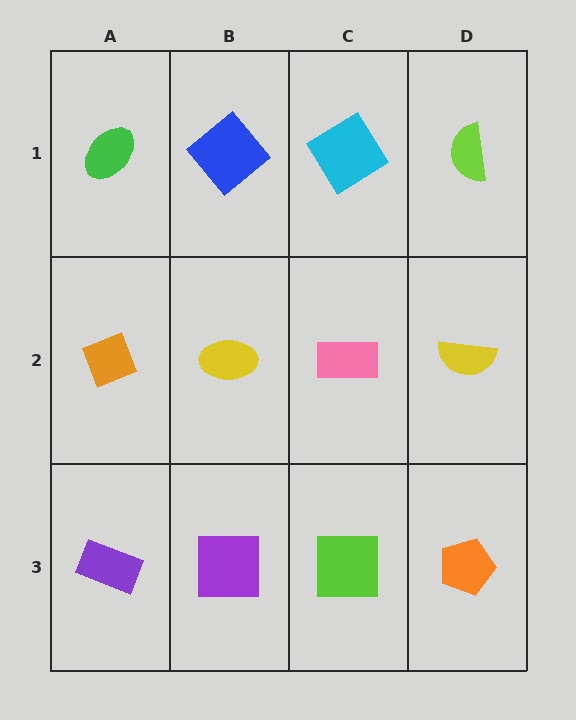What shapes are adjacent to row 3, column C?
A pink rectangle (row 2, column C), a purple square (row 3, column B), an orange pentagon (row 3, column D).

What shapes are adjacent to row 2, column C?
A cyan diamond (row 1, column C), a lime square (row 3, column C), a yellow ellipse (row 2, column B), a yellow semicircle (row 2, column D).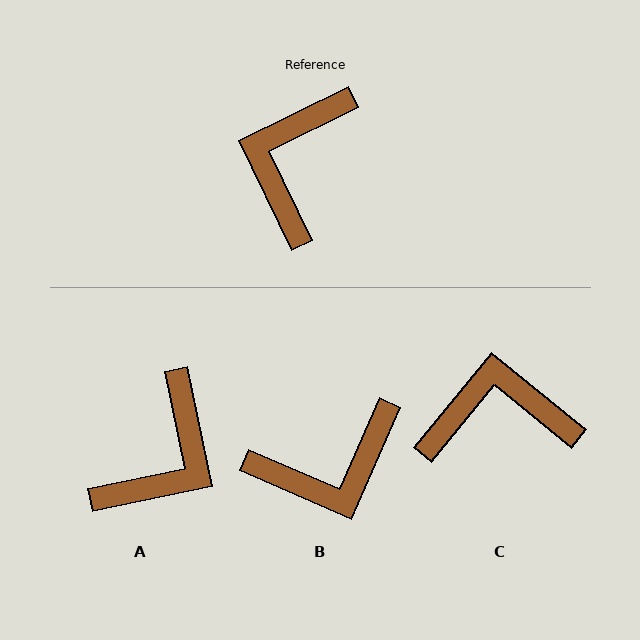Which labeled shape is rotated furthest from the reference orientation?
A, about 166 degrees away.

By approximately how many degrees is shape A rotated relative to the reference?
Approximately 166 degrees counter-clockwise.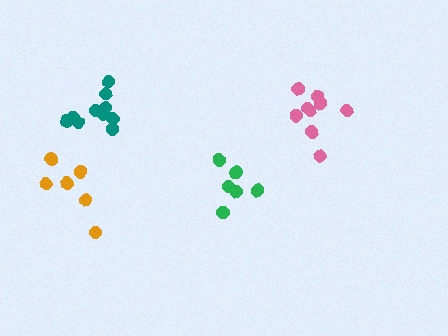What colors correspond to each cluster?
The clusters are colored: green, orange, teal, pink.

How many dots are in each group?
Group 1: 6 dots, Group 2: 6 dots, Group 3: 10 dots, Group 4: 9 dots (31 total).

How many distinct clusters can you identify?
There are 4 distinct clusters.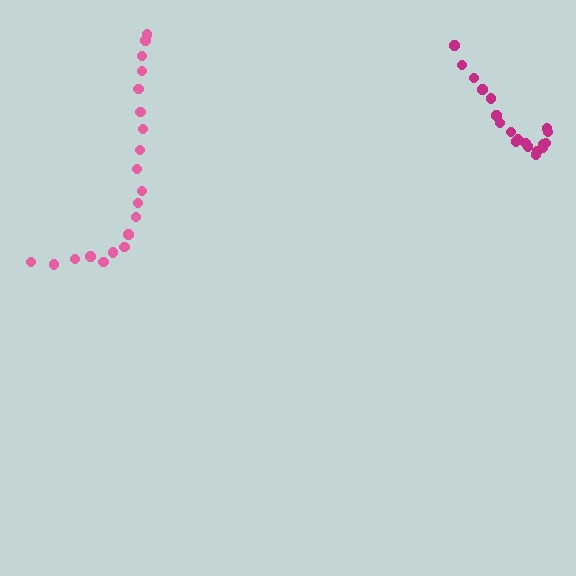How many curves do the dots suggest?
There are 2 distinct paths.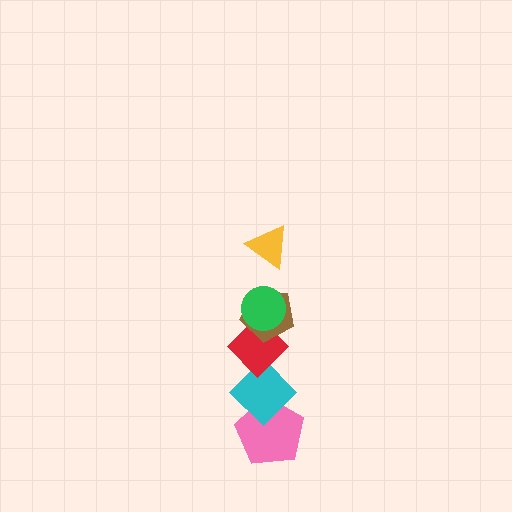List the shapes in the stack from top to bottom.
From top to bottom: the yellow triangle, the green circle, the brown pentagon, the red diamond, the cyan diamond, the pink pentagon.